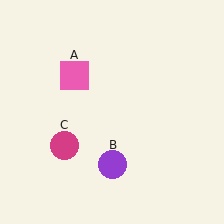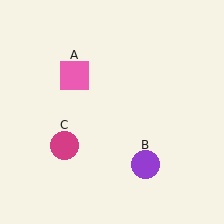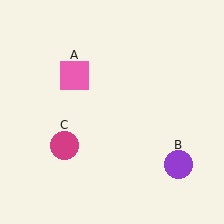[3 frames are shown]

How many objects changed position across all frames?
1 object changed position: purple circle (object B).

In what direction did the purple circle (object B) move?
The purple circle (object B) moved right.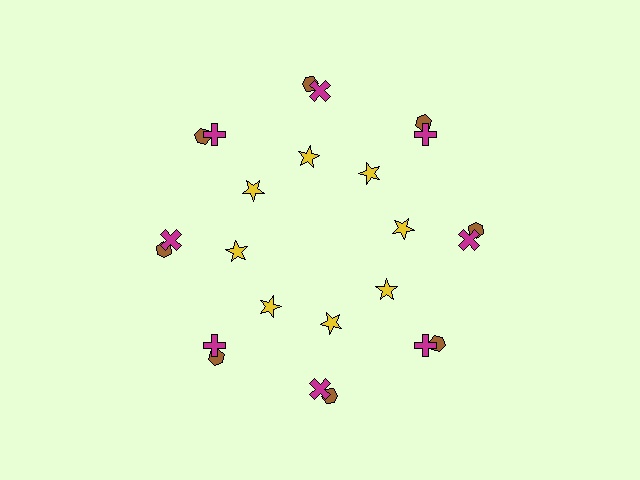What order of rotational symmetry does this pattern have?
This pattern has 8-fold rotational symmetry.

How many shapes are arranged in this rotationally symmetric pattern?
There are 24 shapes, arranged in 8 groups of 3.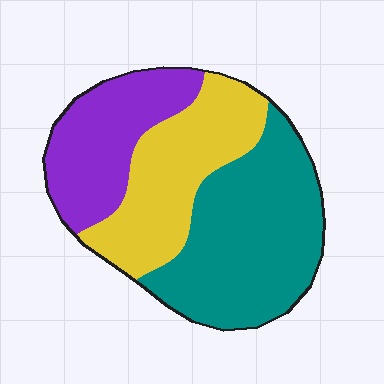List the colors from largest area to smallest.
From largest to smallest: teal, yellow, purple.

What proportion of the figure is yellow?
Yellow covers about 30% of the figure.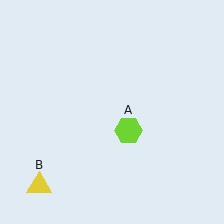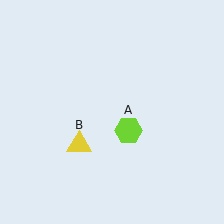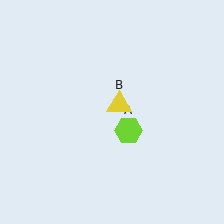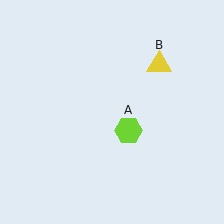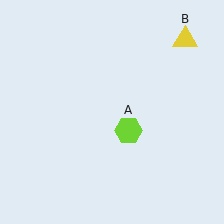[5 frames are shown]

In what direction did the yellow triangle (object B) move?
The yellow triangle (object B) moved up and to the right.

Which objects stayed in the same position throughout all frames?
Lime hexagon (object A) remained stationary.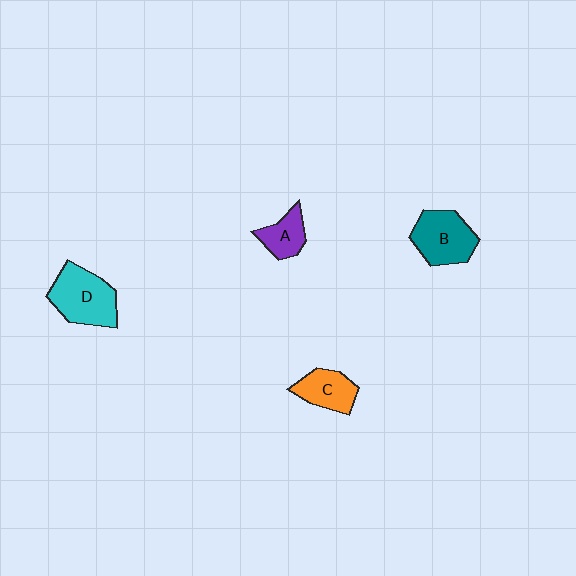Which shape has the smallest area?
Shape A (purple).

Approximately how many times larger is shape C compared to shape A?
Approximately 1.2 times.